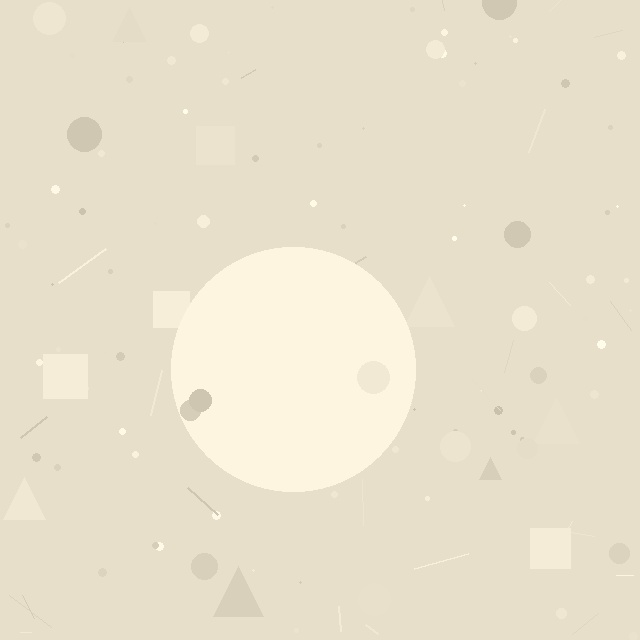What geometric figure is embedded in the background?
A circle is embedded in the background.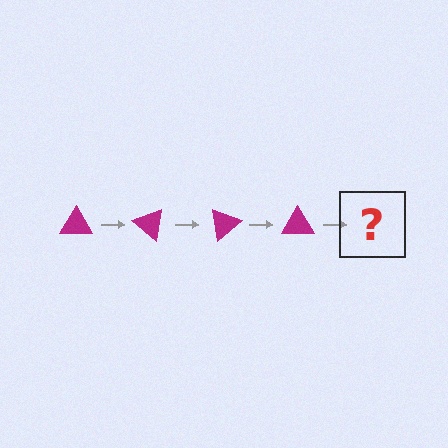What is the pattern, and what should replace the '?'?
The pattern is that the triangle rotates 40 degrees each step. The '?' should be a magenta triangle rotated 160 degrees.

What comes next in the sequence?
The next element should be a magenta triangle rotated 160 degrees.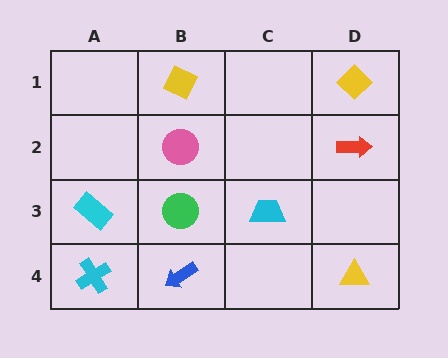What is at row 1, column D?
A yellow diamond.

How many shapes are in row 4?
3 shapes.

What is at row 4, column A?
A cyan cross.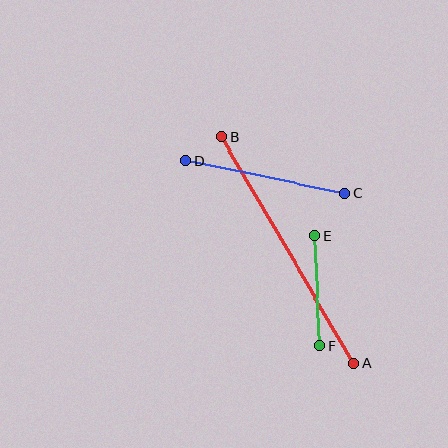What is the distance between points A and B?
The distance is approximately 262 pixels.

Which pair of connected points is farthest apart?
Points A and B are farthest apart.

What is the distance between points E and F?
The distance is approximately 110 pixels.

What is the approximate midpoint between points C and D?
The midpoint is at approximately (266, 177) pixels.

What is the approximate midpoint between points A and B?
The midpoint is at approximately (288, 250) pixels.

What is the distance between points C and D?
The distance is approximately 162 pixels.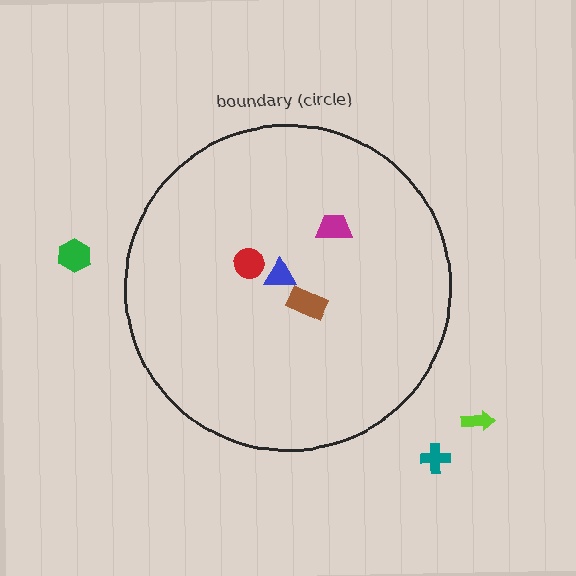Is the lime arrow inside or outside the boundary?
Outside.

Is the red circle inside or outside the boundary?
Inside.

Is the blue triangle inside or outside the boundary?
Inside.